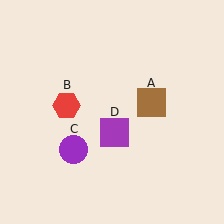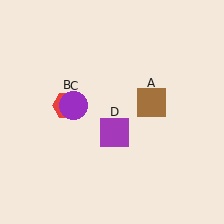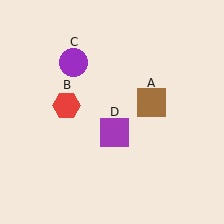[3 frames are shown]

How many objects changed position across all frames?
1 object changed position: purple circle (object C).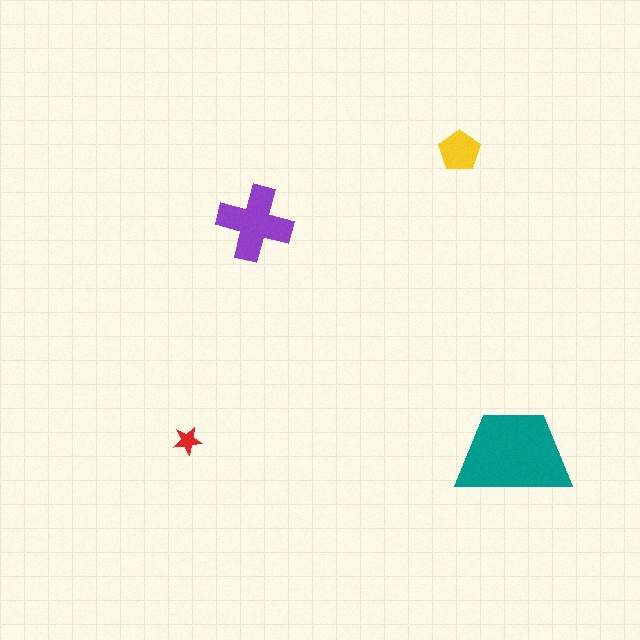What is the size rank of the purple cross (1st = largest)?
2nd.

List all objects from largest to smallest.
The teal trapezoid, the purple cross, the yellow pentagon, the red star.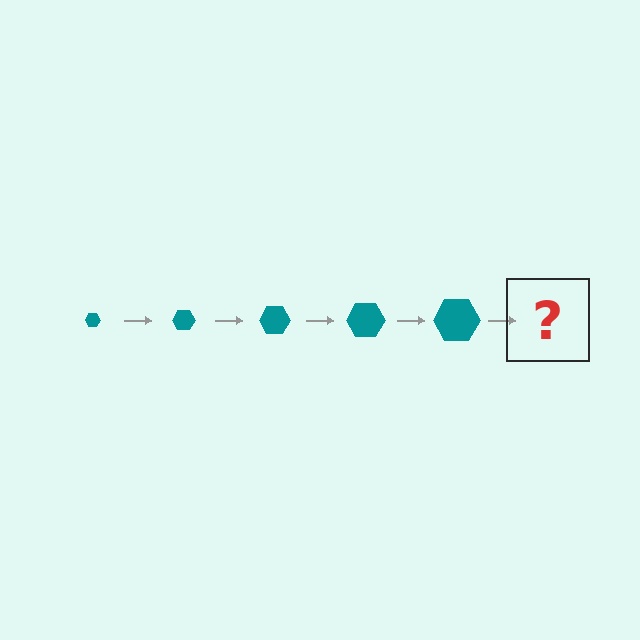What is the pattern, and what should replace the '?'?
The pattern is that the hexagon gets progressively larger each step. The '?' should be a teal hexagon, larger than the previous one.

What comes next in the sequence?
The next element should be a teal hexagon, larger than the previous one.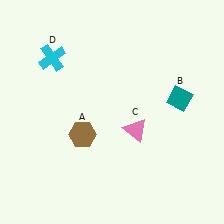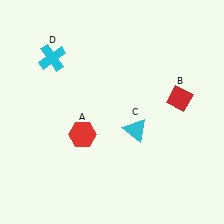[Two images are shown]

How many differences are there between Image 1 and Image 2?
There are 3 differences between the two images.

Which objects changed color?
A changed from brown to red. B changed from teal to red. C changed from pink to cyan.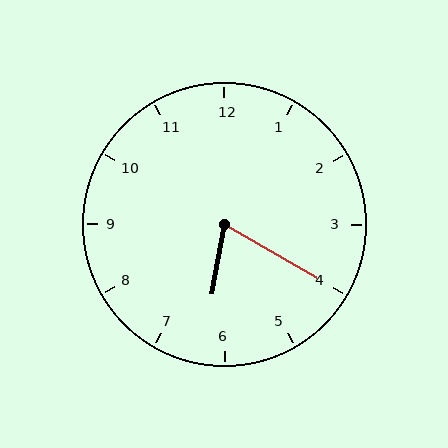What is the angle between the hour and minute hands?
Approximately 70 degrees.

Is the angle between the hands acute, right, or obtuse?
It is acute.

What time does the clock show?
6:20.